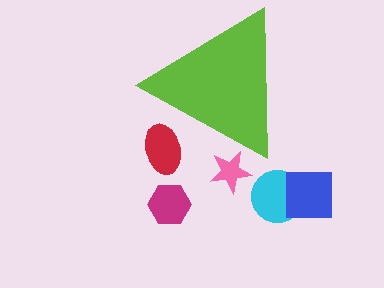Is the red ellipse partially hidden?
Yes, the red ellipse is partially hidden behind the lime triangle.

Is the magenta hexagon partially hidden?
No, the magenta hexagon is fully visible.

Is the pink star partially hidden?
Yes, the pink star is partially hidden behind the lime triangle.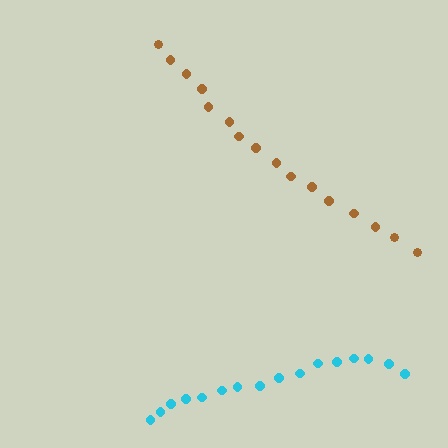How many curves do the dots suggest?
There are 2 distinct paths.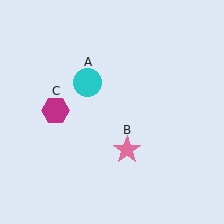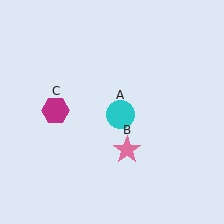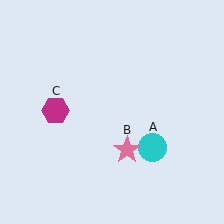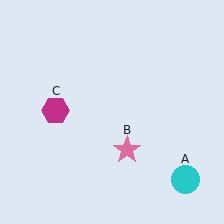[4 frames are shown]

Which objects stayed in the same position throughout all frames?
Pink star (object B) and magenta hexagon (object C) remained stationary.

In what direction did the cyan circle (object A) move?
The cyan circle (object A) moved down and to the right.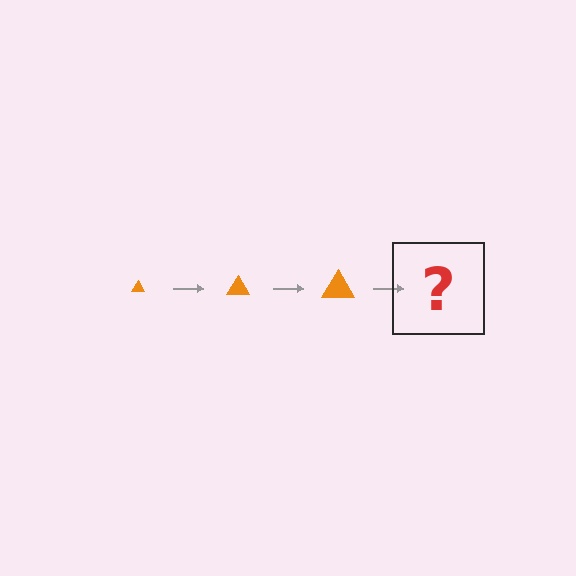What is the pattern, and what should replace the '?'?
The pattern is that the triangle gets progressively larger each step. The '?' should be an orange triangle, larger than the previous one.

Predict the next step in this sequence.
The next step is an orange triangle, larger than the previous one.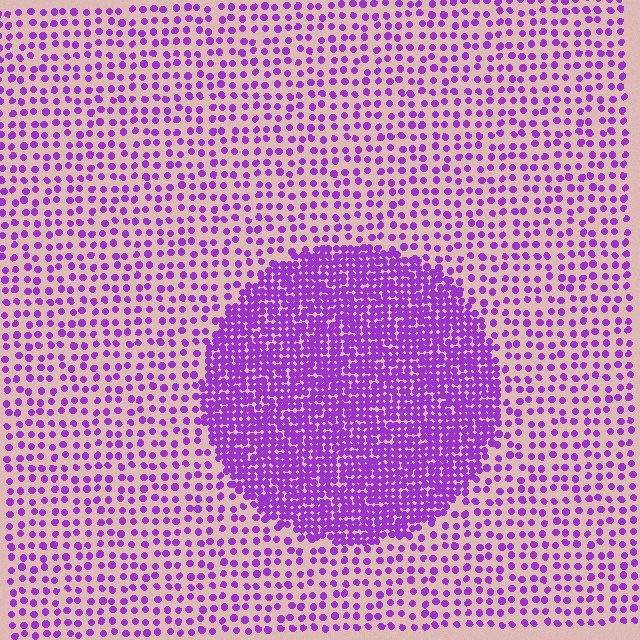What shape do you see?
I see a circle.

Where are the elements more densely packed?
The elements are more densely packed inside the circle boundary.